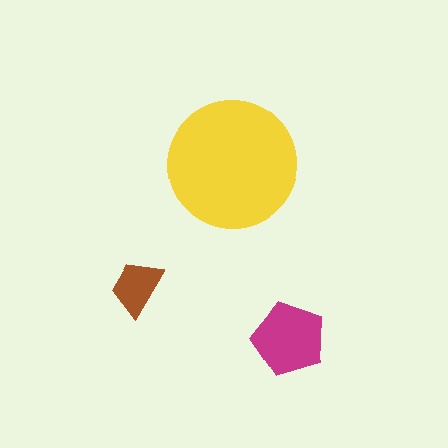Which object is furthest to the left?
The brown trapezoid is leftmost.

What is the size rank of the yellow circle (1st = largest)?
1st.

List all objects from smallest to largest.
The brown trapezoid, the magenta pentagon, the yellow circle.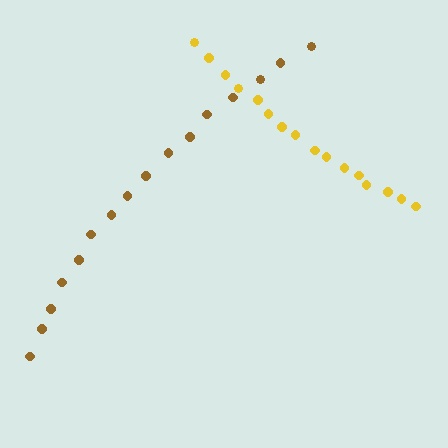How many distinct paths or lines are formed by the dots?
There are 2 distinct paths.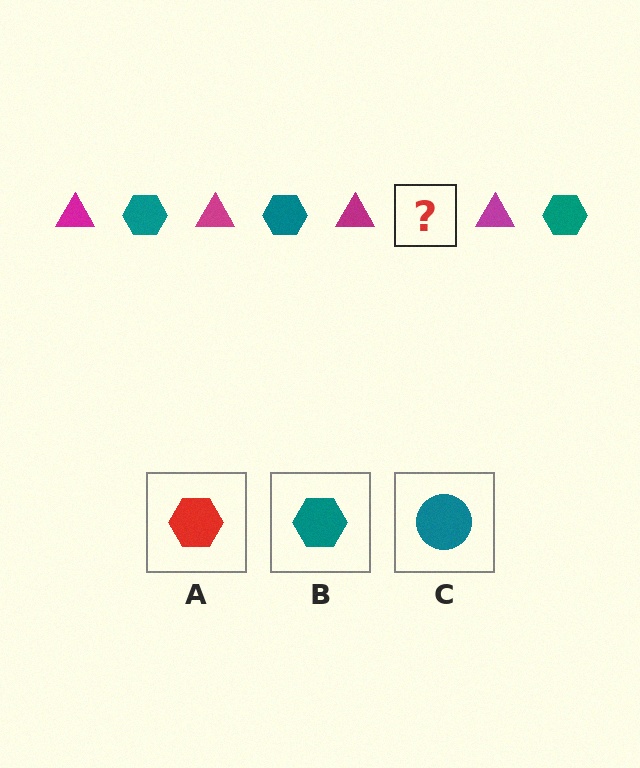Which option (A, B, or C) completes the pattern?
B.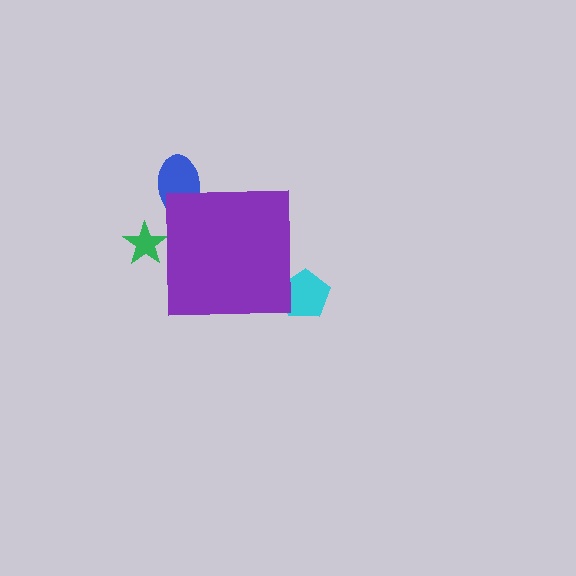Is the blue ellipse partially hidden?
Yes, the blue ellipse is partially hidden behind the purple square.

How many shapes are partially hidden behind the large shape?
3 shapes are partially hidden.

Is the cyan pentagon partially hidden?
Yes, the cyan pentagon is partially hidden behind the purple square.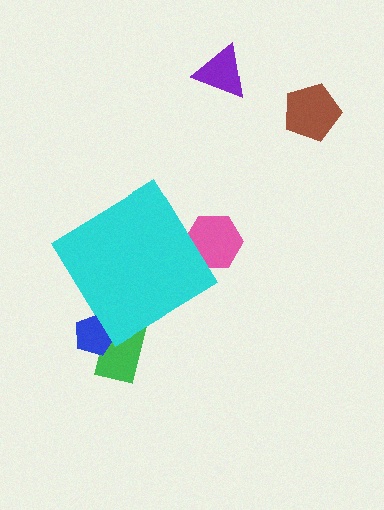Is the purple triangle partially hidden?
No, the purple triangle is fully visible.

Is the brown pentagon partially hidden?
No, the brown pentagon is fully visible.